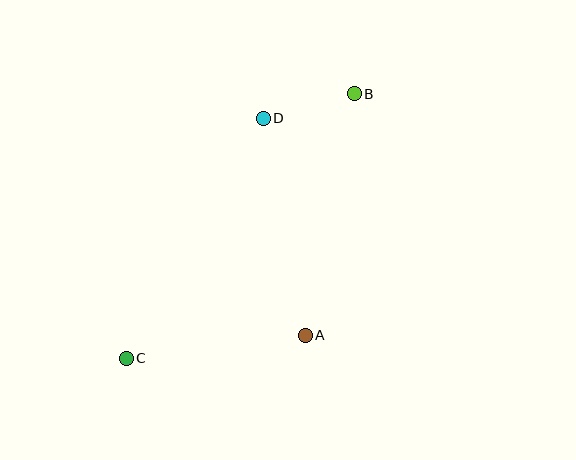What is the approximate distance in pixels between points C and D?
The distance between C and D is approximately 277 pixels.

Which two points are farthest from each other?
Points B and C are farthest from each other.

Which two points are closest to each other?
Points B and D are closest to each other.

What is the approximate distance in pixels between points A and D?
The distance between A and D is approximately 221 pixels.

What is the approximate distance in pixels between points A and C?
The distance between A and C is approximately 180 pixels.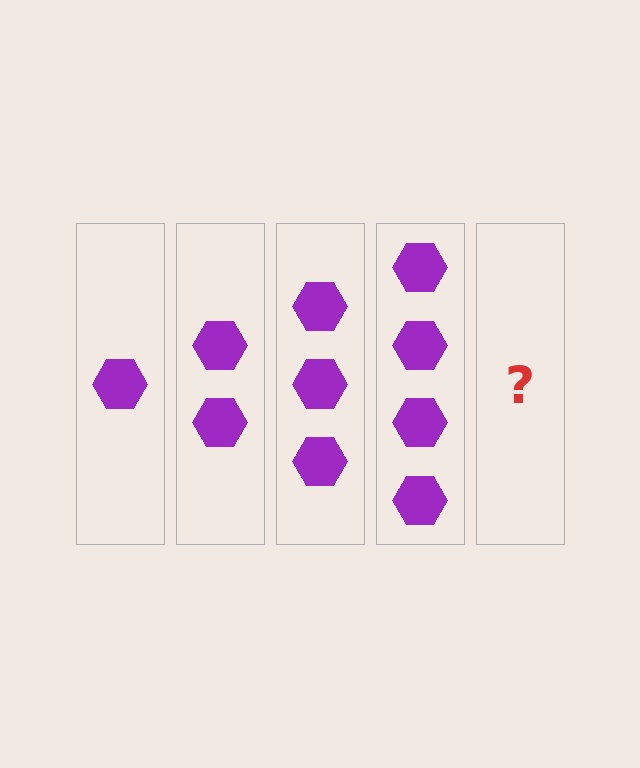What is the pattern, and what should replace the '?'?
The pattern is that each step adds one more hexagon. The '?' should be 5 hexagons.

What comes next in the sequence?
The next element should be 5 hexagons.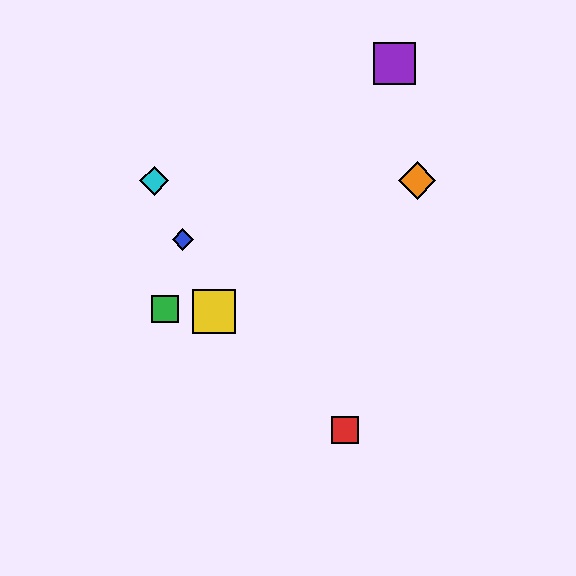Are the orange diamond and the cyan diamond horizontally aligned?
Yes, both are at y≈181.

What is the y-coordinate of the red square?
The red square is at y≈430.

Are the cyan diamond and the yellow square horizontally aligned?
No, the cyan diamond is at y≈181 and the yellow square is at y≈312.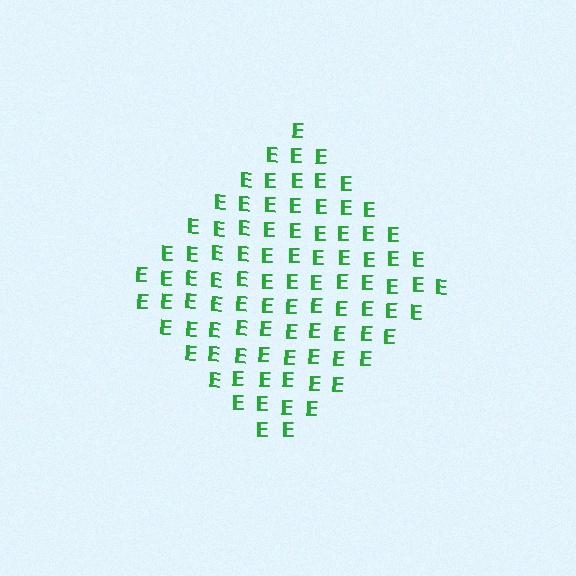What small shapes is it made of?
It is made of small letter E's.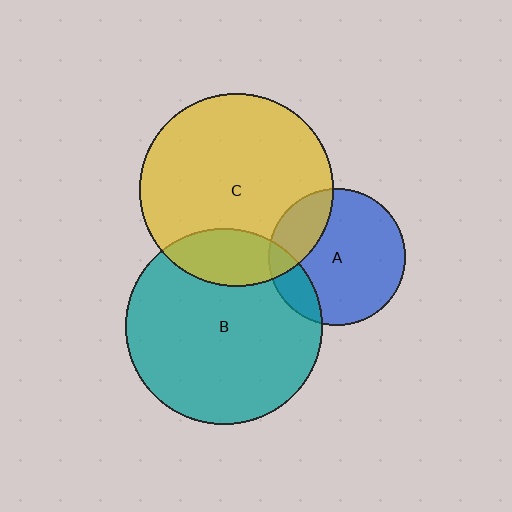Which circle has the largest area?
Circle B (teal).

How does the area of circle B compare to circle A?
Approximately 2.1 times.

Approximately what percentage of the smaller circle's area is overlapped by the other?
Approximately 15%.